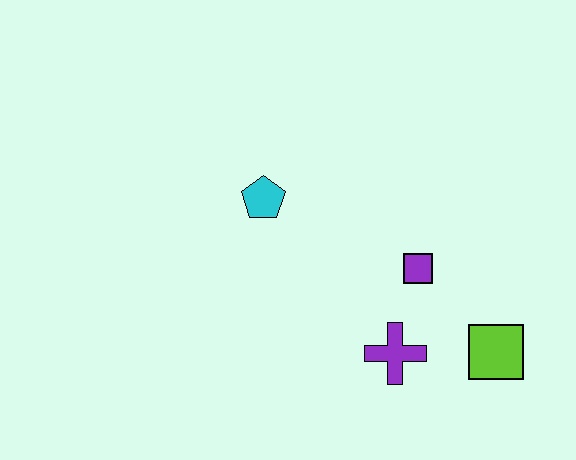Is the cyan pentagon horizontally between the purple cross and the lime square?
No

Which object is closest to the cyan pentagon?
The purple square is closest to the cyan pentagon.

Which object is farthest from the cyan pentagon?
The lime square is farthest from the cyan pentagon.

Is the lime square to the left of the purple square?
No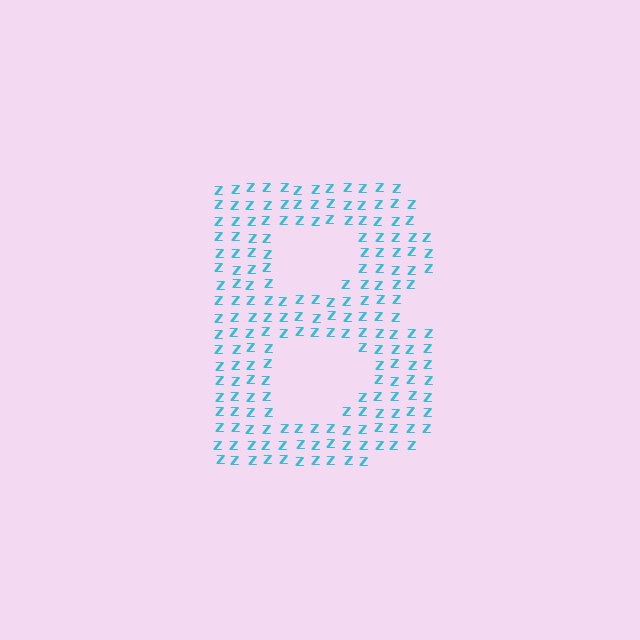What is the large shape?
The large shape is the letter B.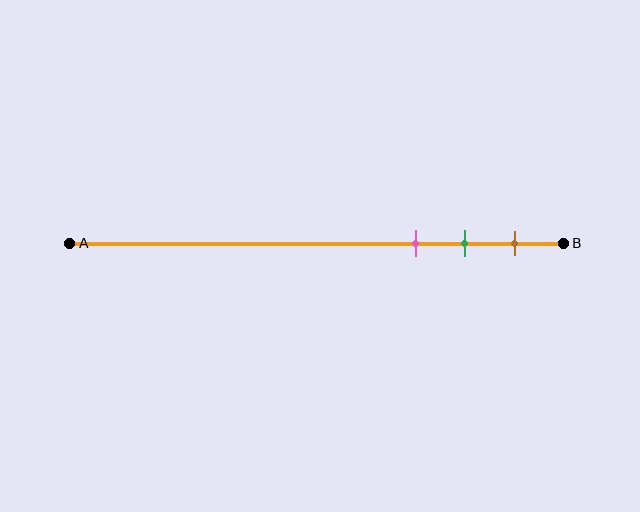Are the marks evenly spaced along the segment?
Yes, the marks are approximately evenly spaced.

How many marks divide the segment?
There are 3 marks dividing the segment.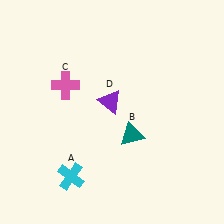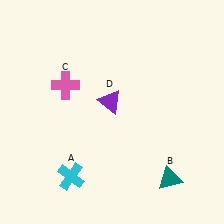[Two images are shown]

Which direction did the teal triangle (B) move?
The teal triangle (B) moved down.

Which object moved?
The teal triangle (B) moved down.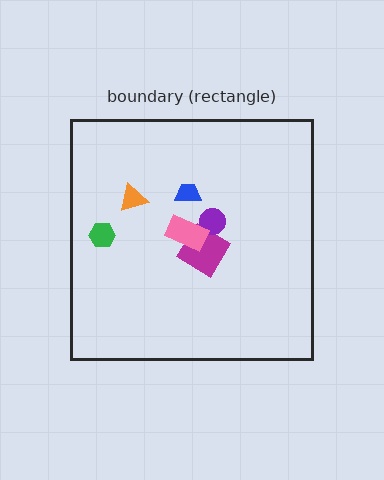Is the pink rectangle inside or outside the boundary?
Inside.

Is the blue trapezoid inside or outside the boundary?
Inside.